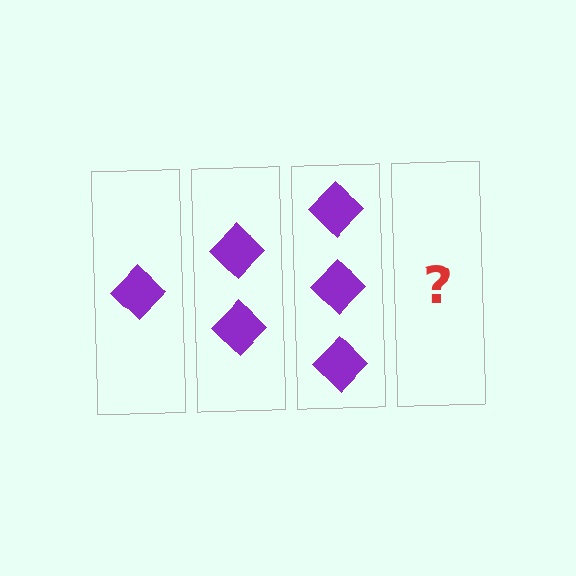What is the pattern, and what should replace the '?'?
The pattern is that each step adds one more diamond. The '?' should be 4 diamonds.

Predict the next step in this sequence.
The next step is 4 diamonds.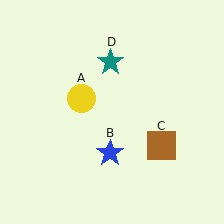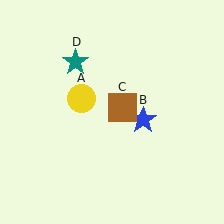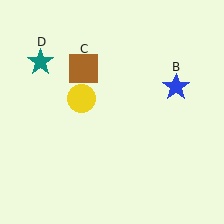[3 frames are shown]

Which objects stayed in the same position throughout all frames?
Yellow circle (object A) remained stationary.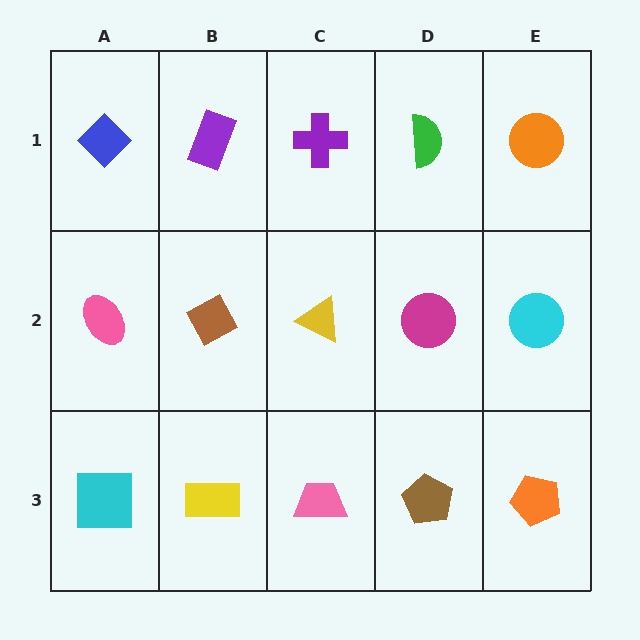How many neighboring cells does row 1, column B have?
3.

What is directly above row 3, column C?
A yellow triangle.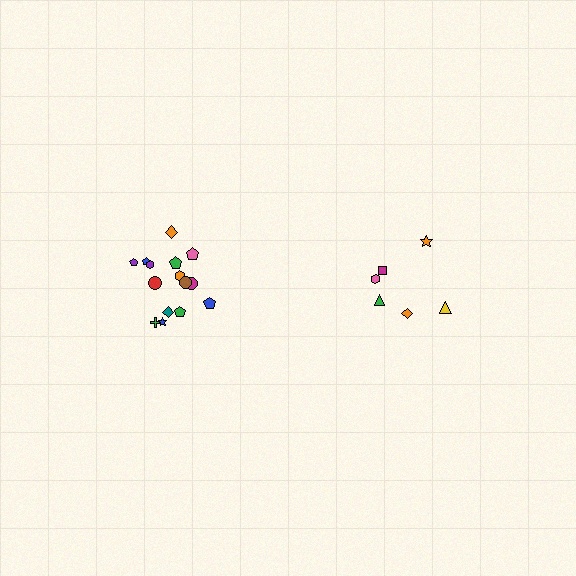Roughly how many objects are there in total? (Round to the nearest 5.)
Roughly 20 objects in total.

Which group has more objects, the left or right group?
The left group.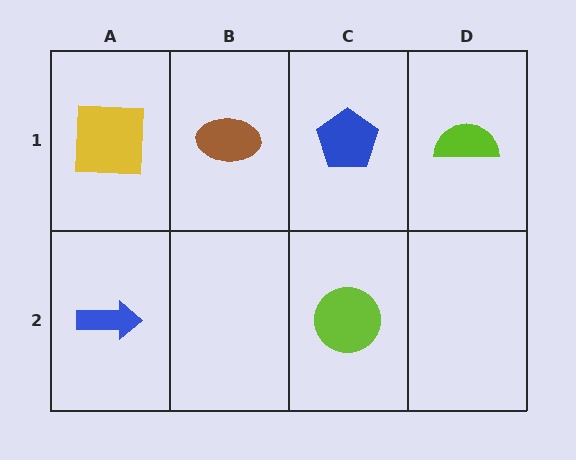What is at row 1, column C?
A blue pentagon.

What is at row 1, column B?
A brown ellipse.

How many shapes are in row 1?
4 shapes.